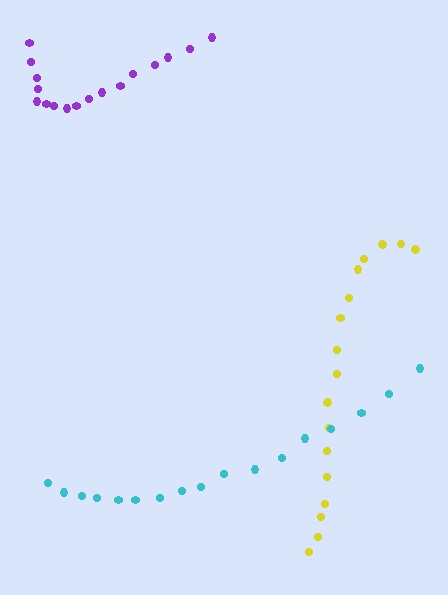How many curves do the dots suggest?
There are 3 distinct paths.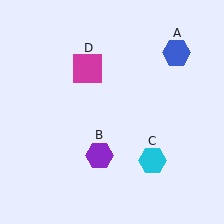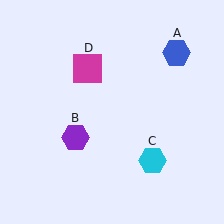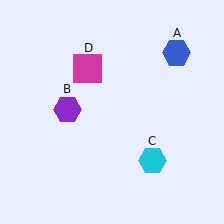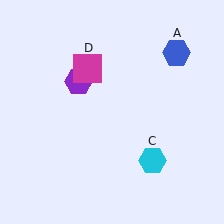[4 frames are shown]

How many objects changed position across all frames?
1 object changed position: purple hexagon (object B).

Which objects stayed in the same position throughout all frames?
Blue hexagon (object A) and cyan hexagon (object C) and magenta square (object D) remained stationary.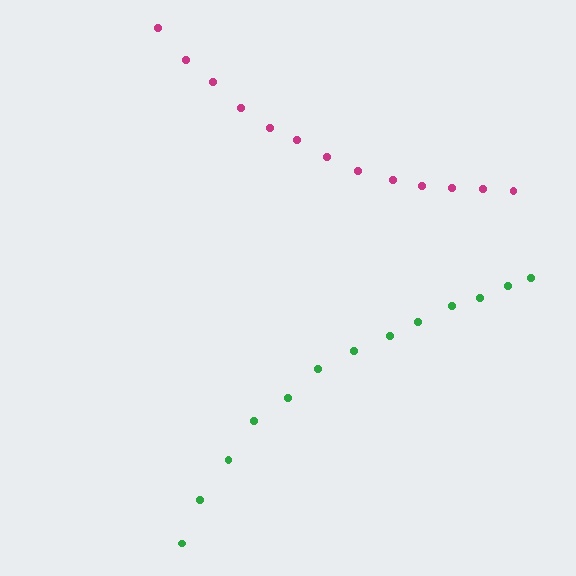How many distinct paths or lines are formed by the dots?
There are 2 distinct paths.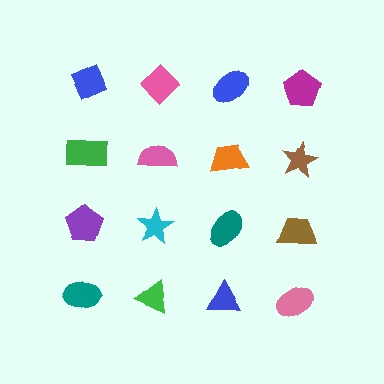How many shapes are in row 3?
4 shapes.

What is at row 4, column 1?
A teal ellipse.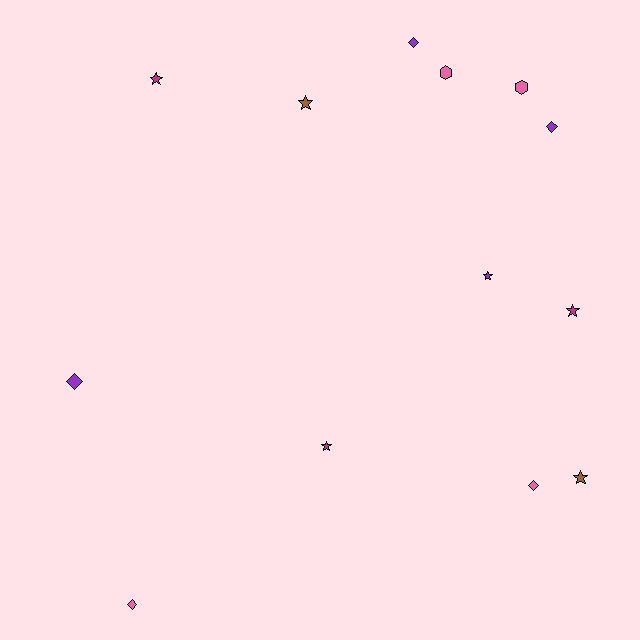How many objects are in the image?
There are 13 objects.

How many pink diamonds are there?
There are 2 pink diamonds.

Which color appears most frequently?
Pink, with 4 objects.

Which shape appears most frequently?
Star, with 6 objects.